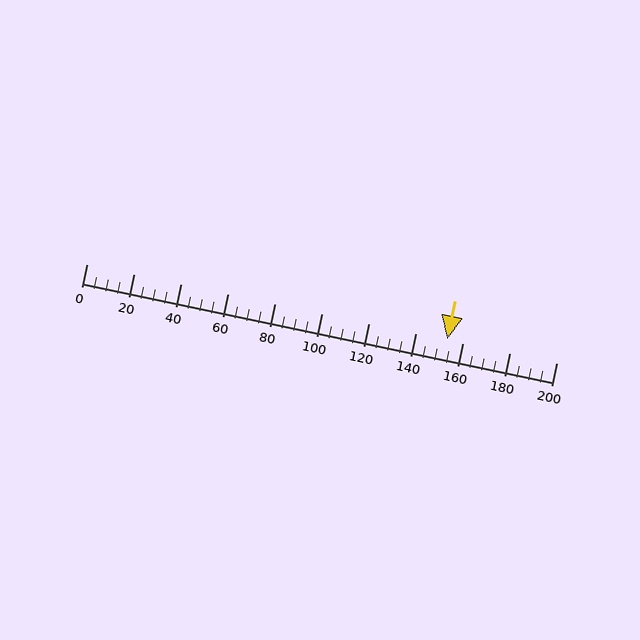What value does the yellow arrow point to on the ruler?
The yellow arrow points to approximately 154.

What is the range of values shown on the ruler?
The ruler shows values from 0 to 200.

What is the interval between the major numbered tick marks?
The major tick marks are spaced 20 units apart.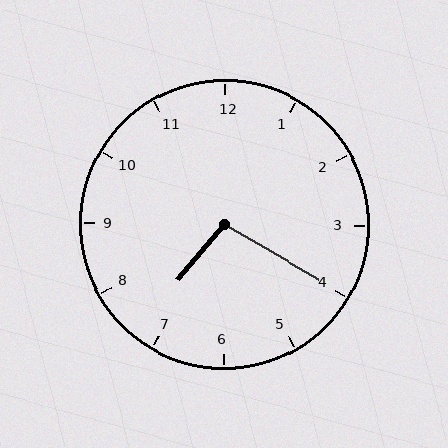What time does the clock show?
7:20.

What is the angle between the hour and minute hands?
Approximately 100 degrees.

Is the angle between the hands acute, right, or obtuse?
It is obtuse.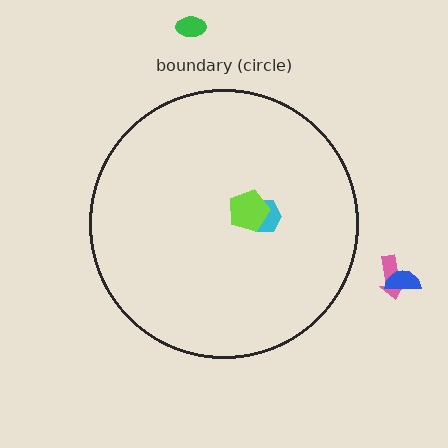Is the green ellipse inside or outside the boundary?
Outside.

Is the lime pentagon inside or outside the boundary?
Inside.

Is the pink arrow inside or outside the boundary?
Outside.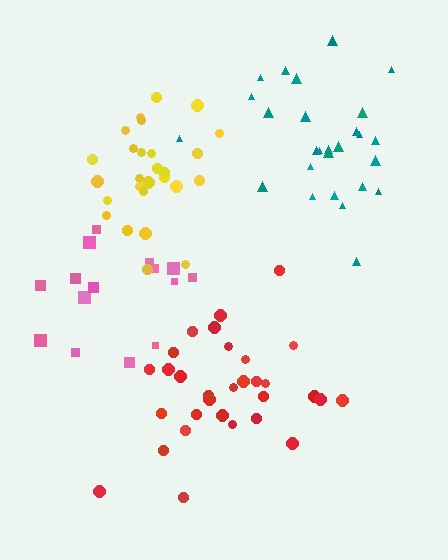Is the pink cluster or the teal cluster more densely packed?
Teal.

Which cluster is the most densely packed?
Yellow.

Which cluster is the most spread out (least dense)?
Pink.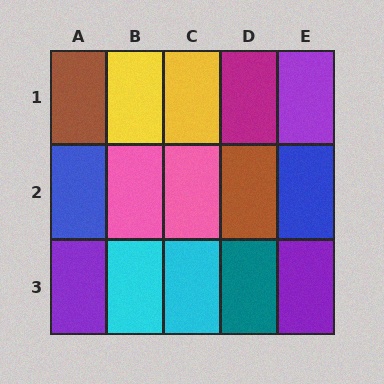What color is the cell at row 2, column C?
Pink.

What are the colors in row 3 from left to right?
Purple, cyan, cyan, teal, purple.